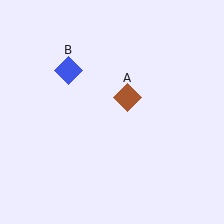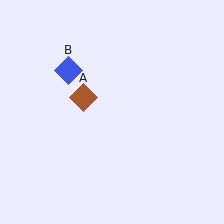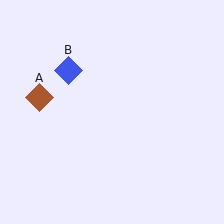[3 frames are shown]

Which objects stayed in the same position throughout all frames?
Blue diamond (object B) remained stationary.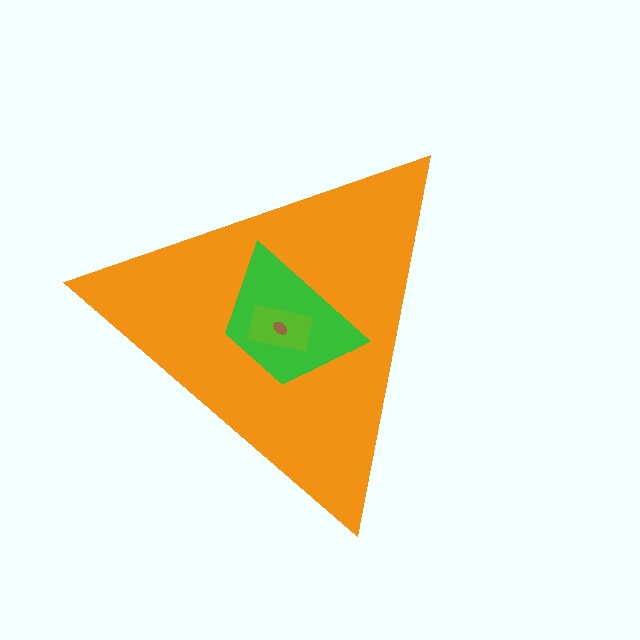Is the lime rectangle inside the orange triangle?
Yes.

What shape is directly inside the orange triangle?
The green trapezoid.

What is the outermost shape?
The orange triangle.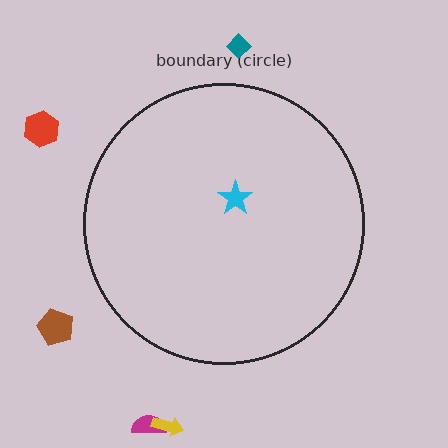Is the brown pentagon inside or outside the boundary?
Outside.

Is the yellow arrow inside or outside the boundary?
Outside.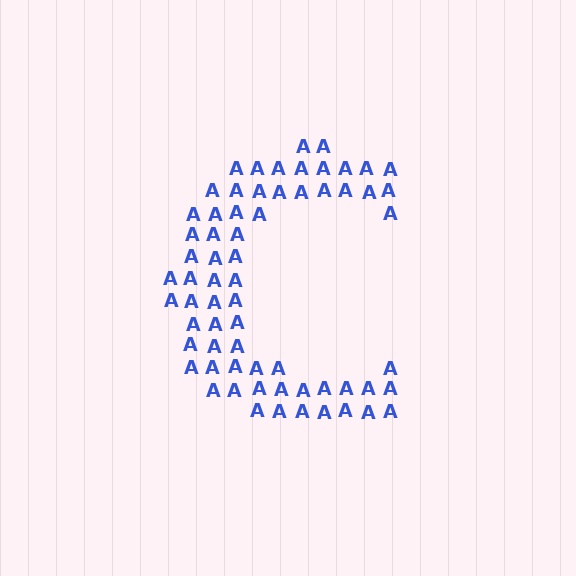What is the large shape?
The large shape is the letter C.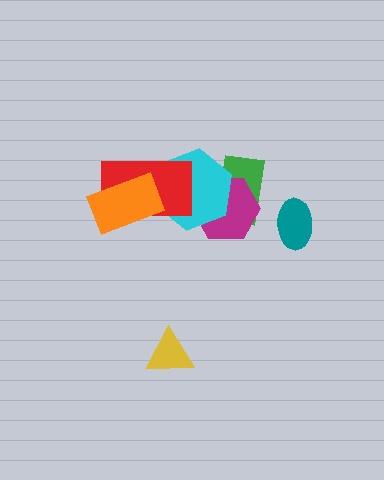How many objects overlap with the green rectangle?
2 objects overlap with the green rectangle.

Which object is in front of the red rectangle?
The orange rectangle is in front of the red rectangle.